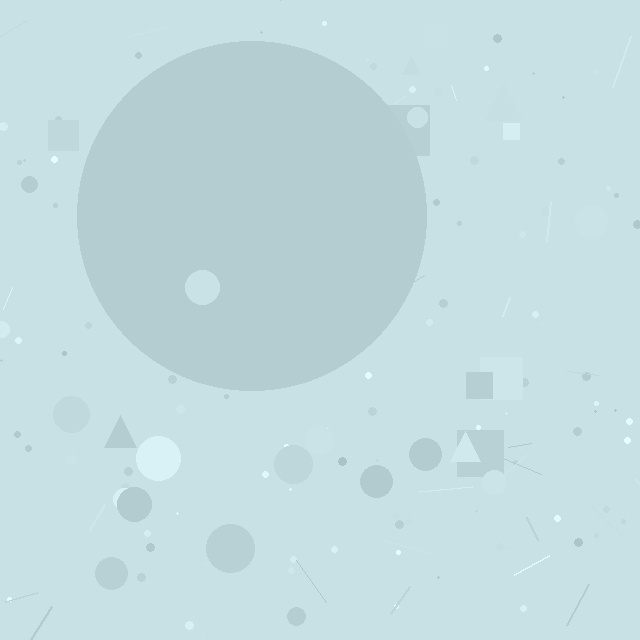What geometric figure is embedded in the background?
A circle is embedded in the background.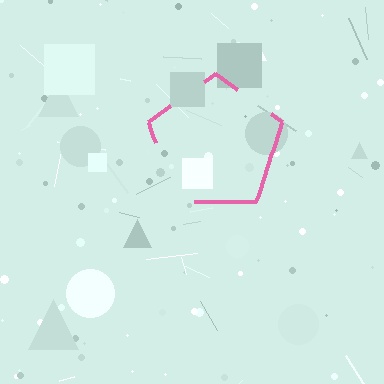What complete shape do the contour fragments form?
The contour fragments form a pentagon.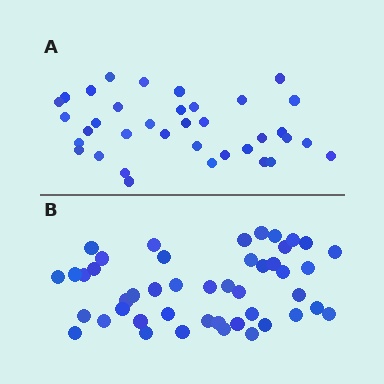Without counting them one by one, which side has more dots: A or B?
Region B (the bottom region) has more dots.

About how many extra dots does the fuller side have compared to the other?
Region B has roughly 10 or so more dots than region A.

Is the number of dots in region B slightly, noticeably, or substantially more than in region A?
Region B has noticeably more, but not dramatically so. The ratio is roughly 1.3 to 1.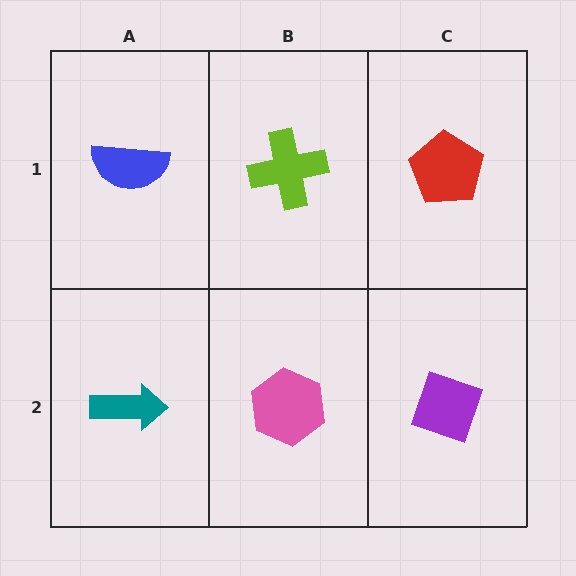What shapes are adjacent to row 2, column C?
A red pentagon (row 1, column C), a pink hexagon (row 2, column B).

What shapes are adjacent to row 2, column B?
A lime cross (row 1, column B), a teal arrow (row 2, column A), a purple diamond (row 2, column C).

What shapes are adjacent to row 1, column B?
A pink hexagon (row 2, column B), a blue semicircle (row 1, column A), a red pentagon (row 1, column C).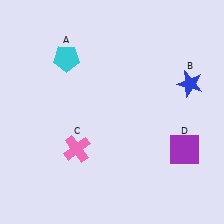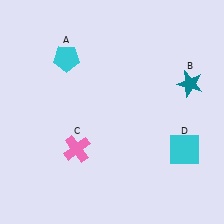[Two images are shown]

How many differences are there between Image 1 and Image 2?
There are 2 differences between the two images.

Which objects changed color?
B changed from blue to teal. D changed from purple to cyan.